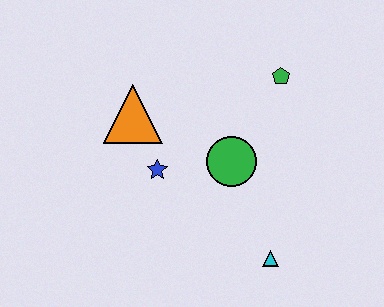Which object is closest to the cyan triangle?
The green circle is closest to the cyan triangle.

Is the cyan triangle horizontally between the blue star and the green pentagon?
Yes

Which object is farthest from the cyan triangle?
The orange triangle is farthest from the cyan triangle.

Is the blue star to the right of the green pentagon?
No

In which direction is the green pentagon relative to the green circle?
The green pentagon is above the green circle.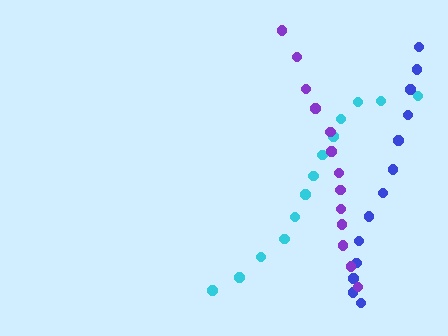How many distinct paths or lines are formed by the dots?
There are 3 distinct paths.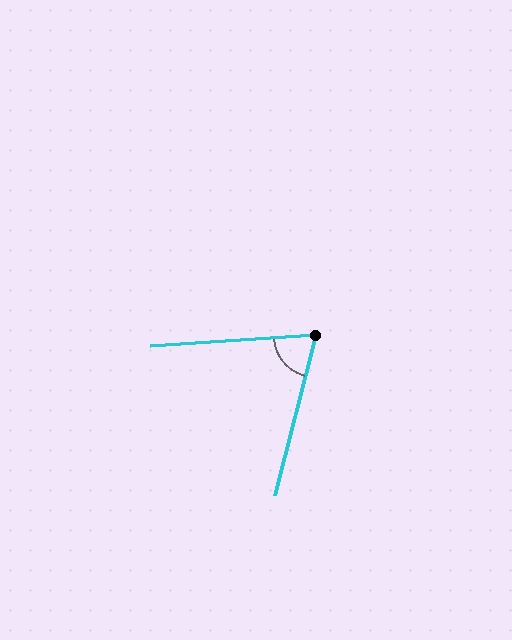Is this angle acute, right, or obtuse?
It is acute.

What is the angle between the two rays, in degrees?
Approximately 72 degrees.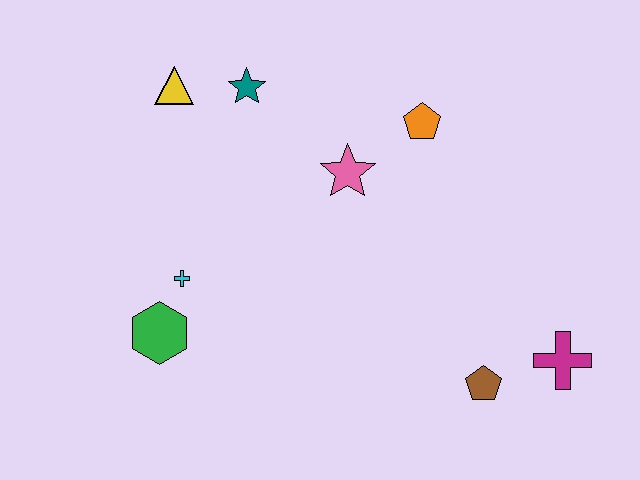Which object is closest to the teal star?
The yellow triangle is closest to the teal star.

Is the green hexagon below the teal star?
Yes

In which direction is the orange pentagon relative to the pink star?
The orange pentagon is to the right of the pink star.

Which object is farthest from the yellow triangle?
The magenta cross is farthest from the yellow triangle.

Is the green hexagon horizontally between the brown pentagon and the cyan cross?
No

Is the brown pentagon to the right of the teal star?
Yes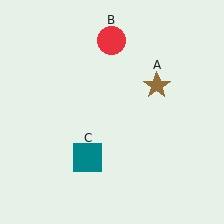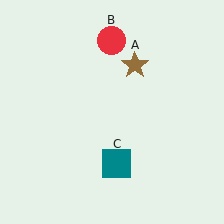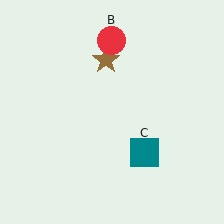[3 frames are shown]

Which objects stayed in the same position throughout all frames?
Red circle (object B) remained stationary.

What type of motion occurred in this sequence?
The brown star (object A), teal square (object C) rotated counterclockwise around the center of the scene.